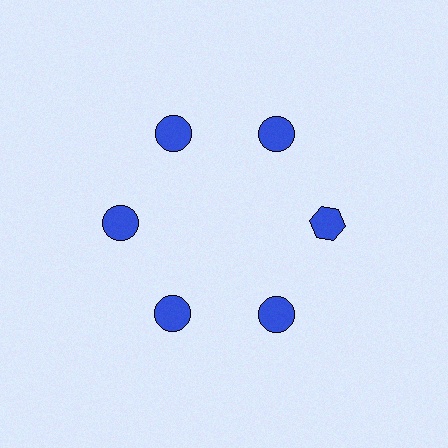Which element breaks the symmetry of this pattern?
The blue hexagon at roughly the 3 o'clock position breaks the symmetry. All other shapes are blue circles.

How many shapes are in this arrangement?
There are 6 shapes arranged in a ring pattern.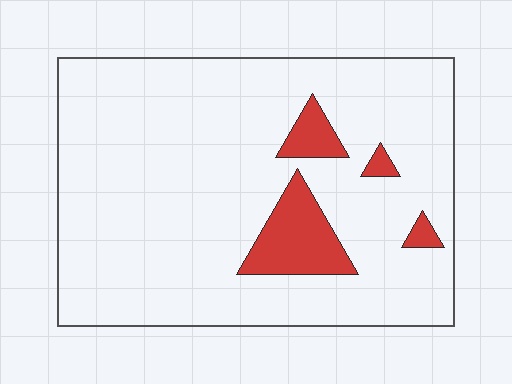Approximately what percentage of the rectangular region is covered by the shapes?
Approximately 10%.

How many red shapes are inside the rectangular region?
4.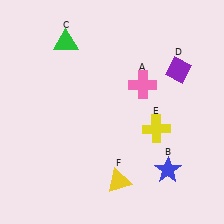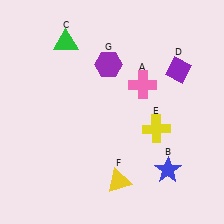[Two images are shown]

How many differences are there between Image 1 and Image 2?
There is 1 difference between the two images.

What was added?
A purple hexagon (G) was added in Image 2.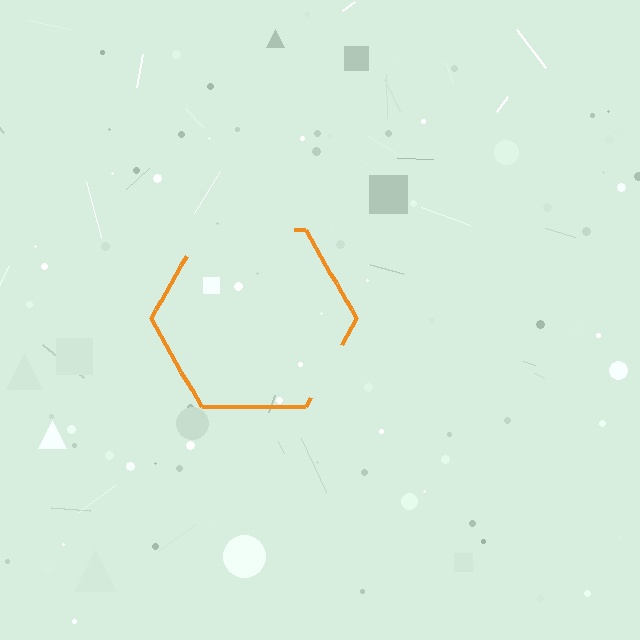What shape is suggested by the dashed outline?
The dashed outline suggests a hexagon.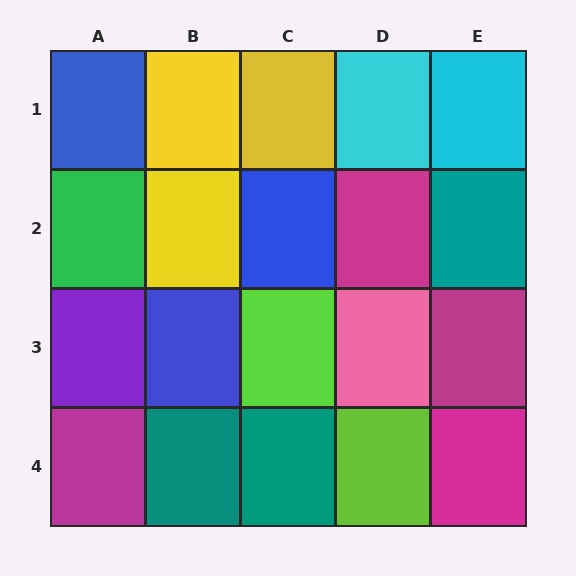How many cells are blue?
3 cells are blue.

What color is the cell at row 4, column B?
Teal.